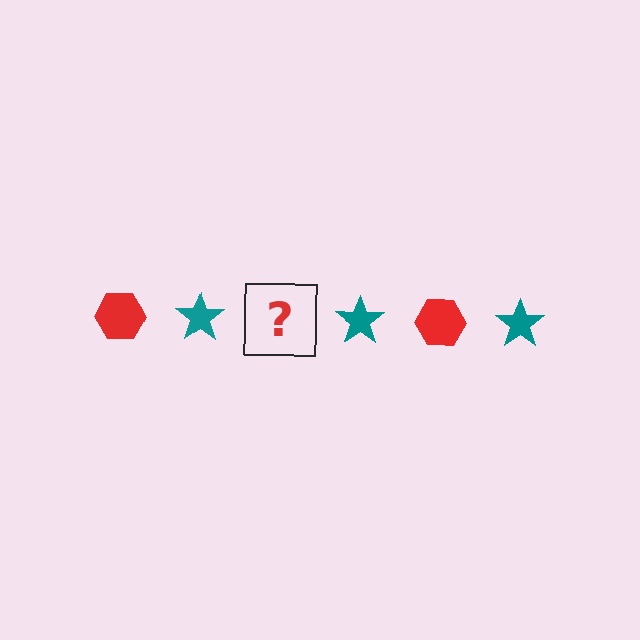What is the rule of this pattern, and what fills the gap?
The rule is that the pattern alternates between red hexagon and teal star. The gap should be filled with a red hexagon.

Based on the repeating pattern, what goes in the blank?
The blank should be a red hexagon.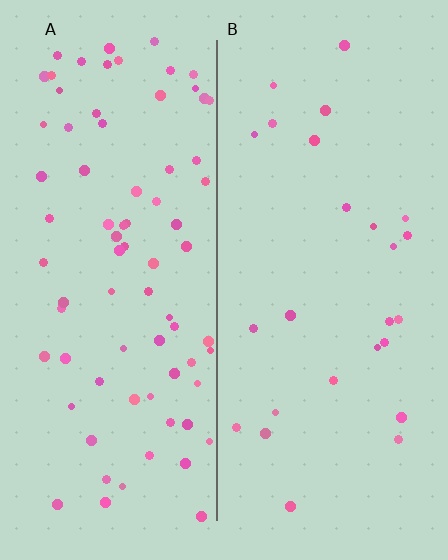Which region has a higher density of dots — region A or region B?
A (the left).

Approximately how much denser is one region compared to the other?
Approximately 3.0× — region A over region B.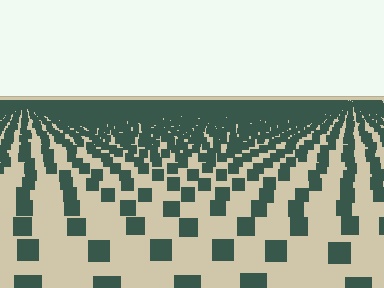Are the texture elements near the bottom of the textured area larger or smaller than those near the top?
Larger. Near the bottom, elements are closer to the viewer and appear at a bigger on-screen size.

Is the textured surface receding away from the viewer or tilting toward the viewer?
The surface is receding away from the viewer. Texture elements get smaller and denser toward the top.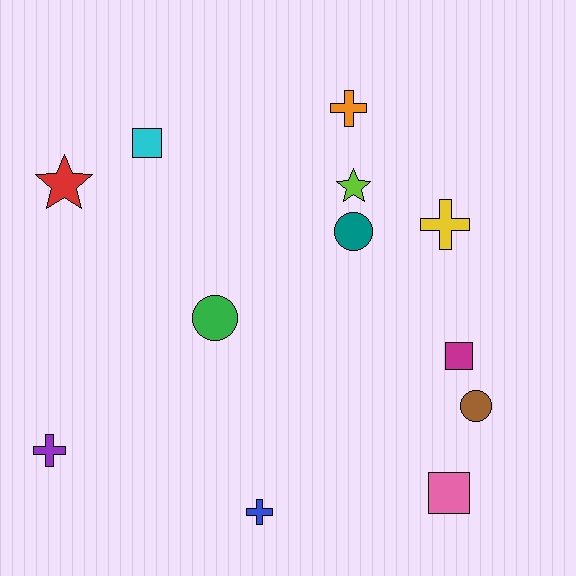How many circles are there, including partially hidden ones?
There are 3 circles.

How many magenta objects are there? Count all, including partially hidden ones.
There is 1 magenta object.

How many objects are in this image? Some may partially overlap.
There are 12 objects.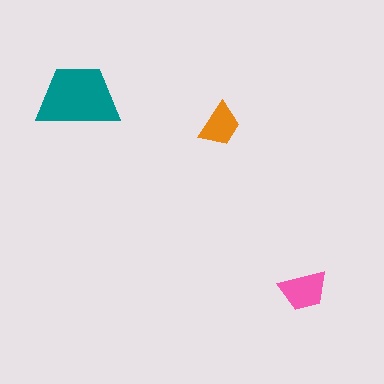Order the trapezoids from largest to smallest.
the teal one, the pink one, the orange one.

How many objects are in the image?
There are 3 objects in the image.